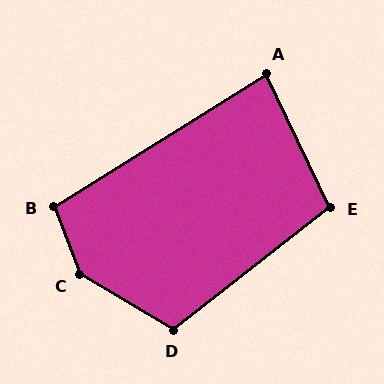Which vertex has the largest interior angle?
C, at approximately 142 degrees.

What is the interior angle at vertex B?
Approximately 101 degrees (obtuse).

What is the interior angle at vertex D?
Approximately 111 degrees (obtuse).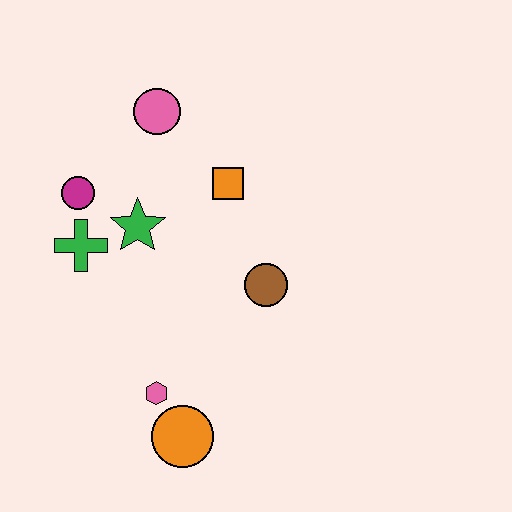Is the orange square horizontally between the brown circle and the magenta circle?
Yes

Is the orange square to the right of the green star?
Yes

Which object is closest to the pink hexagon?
The orange circle is closest to the pink hexagon.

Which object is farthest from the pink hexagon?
The pink circle is farthest from the pink hexagon.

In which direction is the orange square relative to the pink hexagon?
The orange square is above the pink hexagon.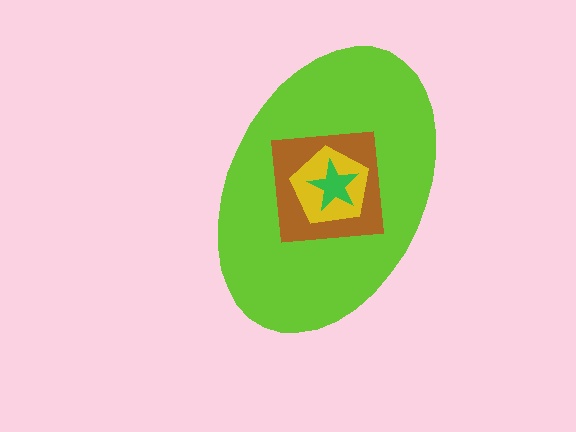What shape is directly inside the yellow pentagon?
The green star.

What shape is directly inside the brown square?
The yellow pentagon.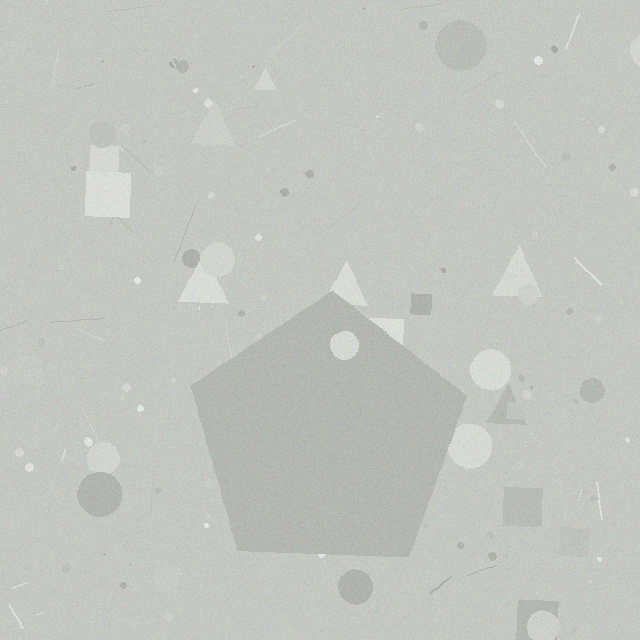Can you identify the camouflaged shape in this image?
The camouflaged shape is a pentagon.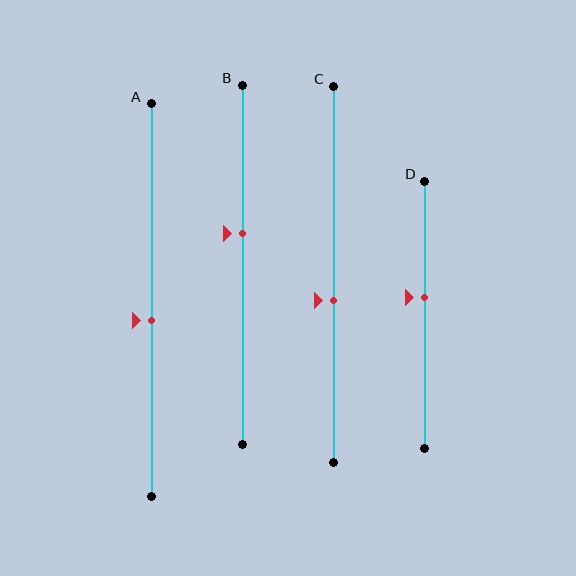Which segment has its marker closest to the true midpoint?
Segment A has its marker closest to the true midpoint.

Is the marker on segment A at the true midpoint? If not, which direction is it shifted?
No, the marker on segment A is shifted downward by about 5% of the segment length.